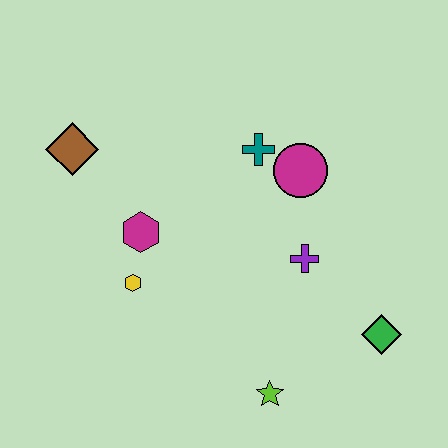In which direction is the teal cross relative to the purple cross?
The teal cross is above the purple cross.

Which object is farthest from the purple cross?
The brown diamond is farthest from the purple cross.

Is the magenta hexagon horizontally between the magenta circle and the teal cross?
No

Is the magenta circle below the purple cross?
No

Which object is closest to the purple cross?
The magenta circle is closest to the purple cross.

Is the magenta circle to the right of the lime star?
Yes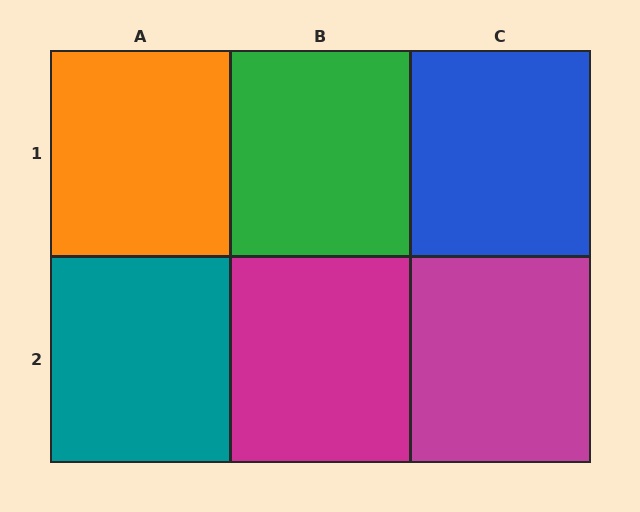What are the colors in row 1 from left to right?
Orange, green, blue.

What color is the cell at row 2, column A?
Teal.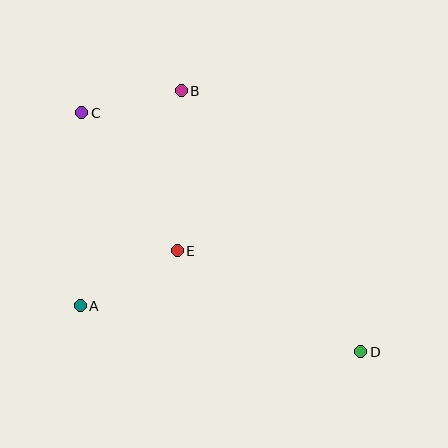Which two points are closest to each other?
Points B and C are closest to each other.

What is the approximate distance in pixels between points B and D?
The distance between B and D is approximately 317 pixels.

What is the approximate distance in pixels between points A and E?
The distance between A and E is approximately 112 pixels.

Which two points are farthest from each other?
Points C and D are farthest from each other.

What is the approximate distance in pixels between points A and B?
The distance between A and B is approximately 238 pixels.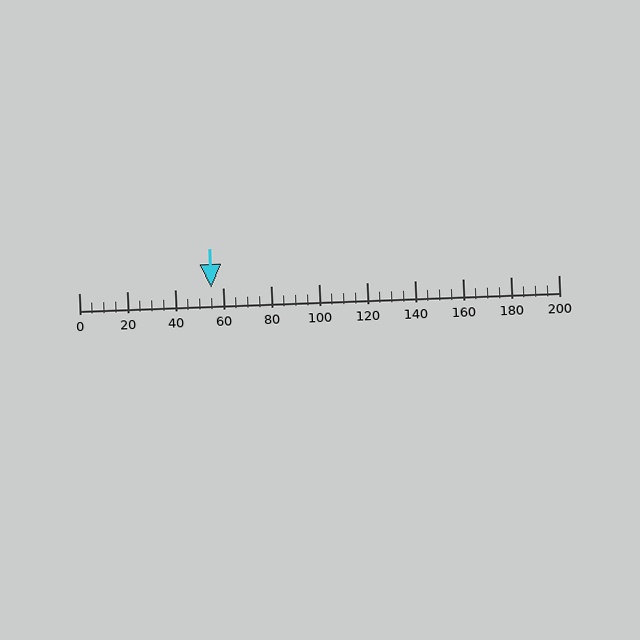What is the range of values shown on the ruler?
The ruler shows values from 0 to 200.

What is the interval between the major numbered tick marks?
The major tick marks are spaced 20 units apart.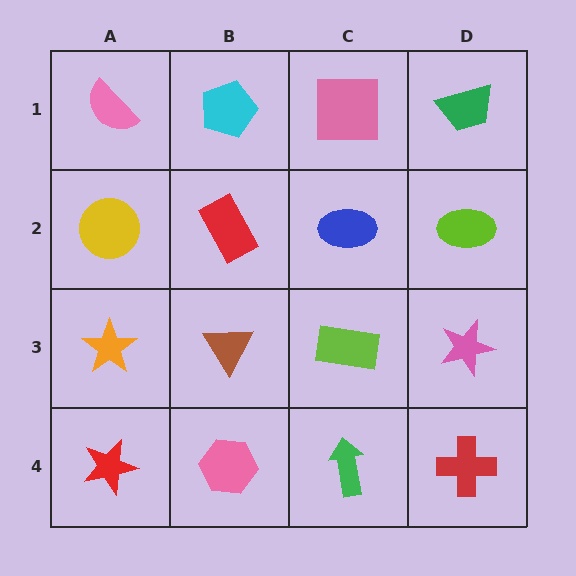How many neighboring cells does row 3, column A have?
3.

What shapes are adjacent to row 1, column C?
A blue ellipse (row 2, column C), a cyan pentagon (row 1, column B), a green trapezoid (row 1, column D).